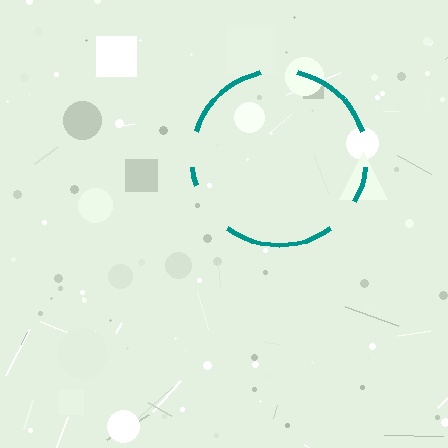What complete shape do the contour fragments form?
The contour fragments form a circle.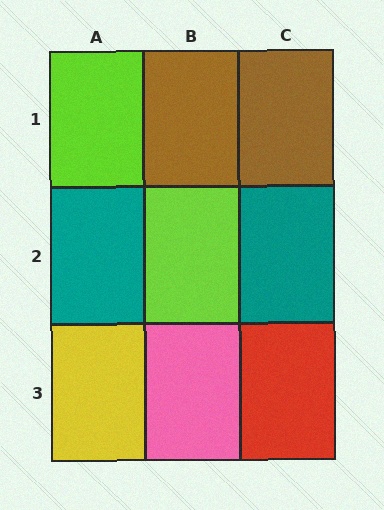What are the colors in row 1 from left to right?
Lime, brown, brown.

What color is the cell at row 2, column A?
Teal.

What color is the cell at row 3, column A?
Yellow.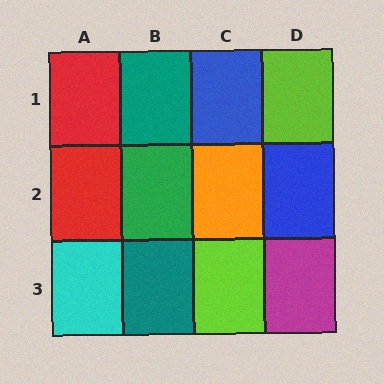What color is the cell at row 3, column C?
Lime.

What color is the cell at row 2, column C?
Orange.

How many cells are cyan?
1 cell is cyan.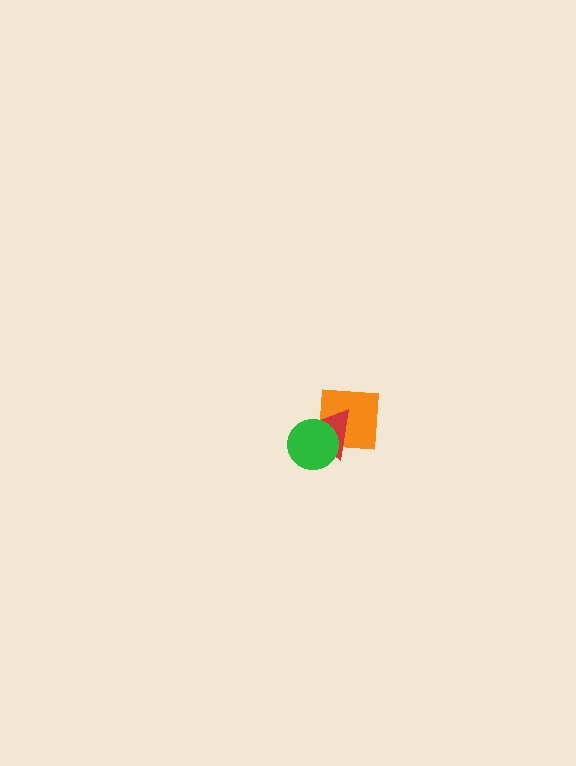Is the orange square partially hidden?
Yes, it is partially covered by another shape.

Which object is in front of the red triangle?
The green circle is in front of the red triangle.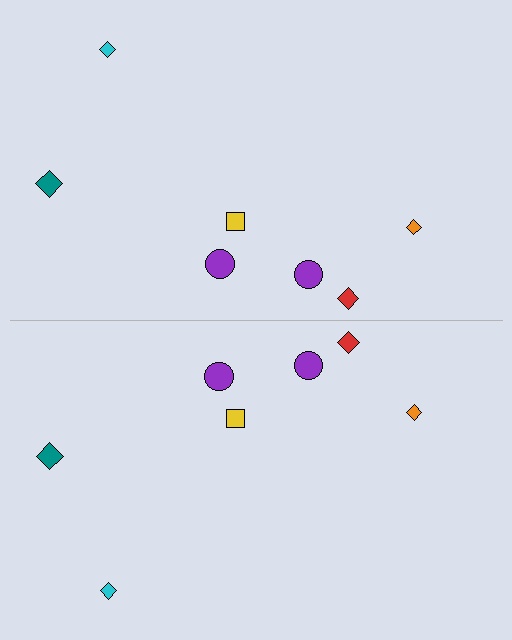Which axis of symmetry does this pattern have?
The pattern has a horizontal axis of symmetry running through the center of the image.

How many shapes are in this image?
There are 14 shapes in this image.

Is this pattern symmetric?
Yes, this pattern has bilateral (reflection) symmetry.